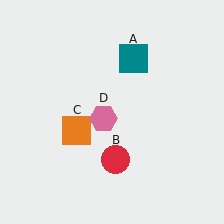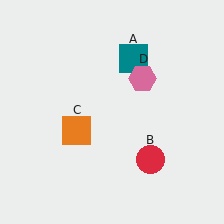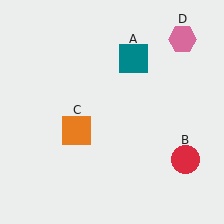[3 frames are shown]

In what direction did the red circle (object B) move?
The red circle (object B) moved right.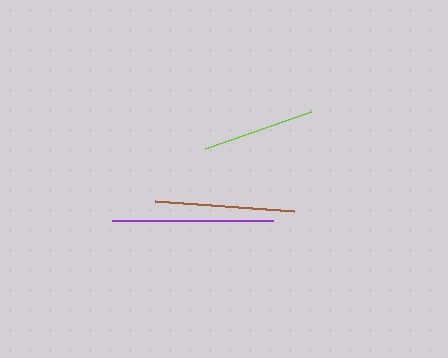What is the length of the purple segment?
The purple segment is approximately 161 pixels long.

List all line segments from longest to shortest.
From longest to shortest: purple, brown, lime.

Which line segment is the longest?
The purple line is the longest at approximately 161 pixels.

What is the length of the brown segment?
The brown segment is approximately 140 pixels long.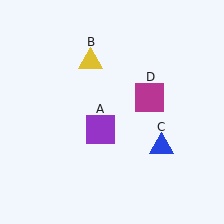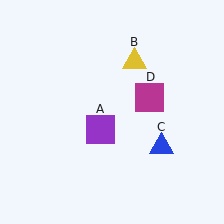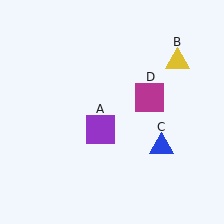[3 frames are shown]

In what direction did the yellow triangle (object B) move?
The yellow triangle (object B) moved right.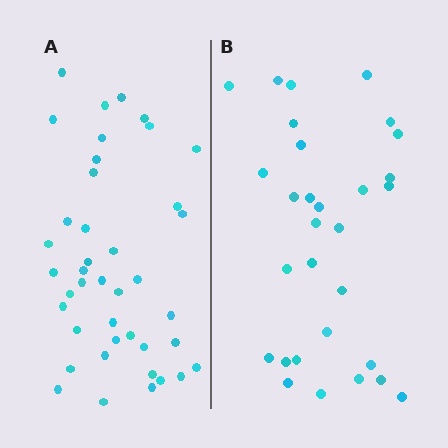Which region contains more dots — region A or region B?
Region A (the left region) has more dots.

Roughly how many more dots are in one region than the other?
Region A has roughly 12 or so more dots than region B.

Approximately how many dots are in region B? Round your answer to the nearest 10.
About 30 dots.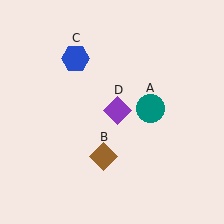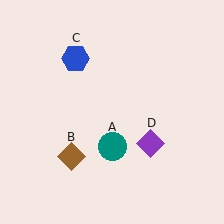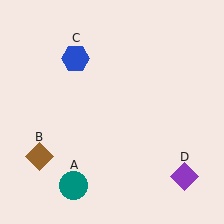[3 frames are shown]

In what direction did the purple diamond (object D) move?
The purple diamond (object D) moved down and to the right.